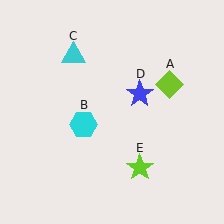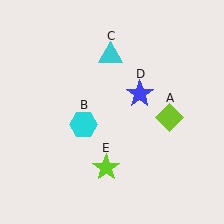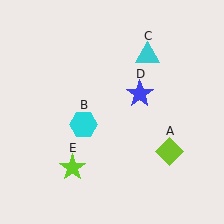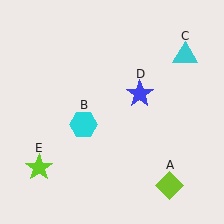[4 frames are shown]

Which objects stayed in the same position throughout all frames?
Cyan hexagon (object B) and blue star (object D) remained stationary.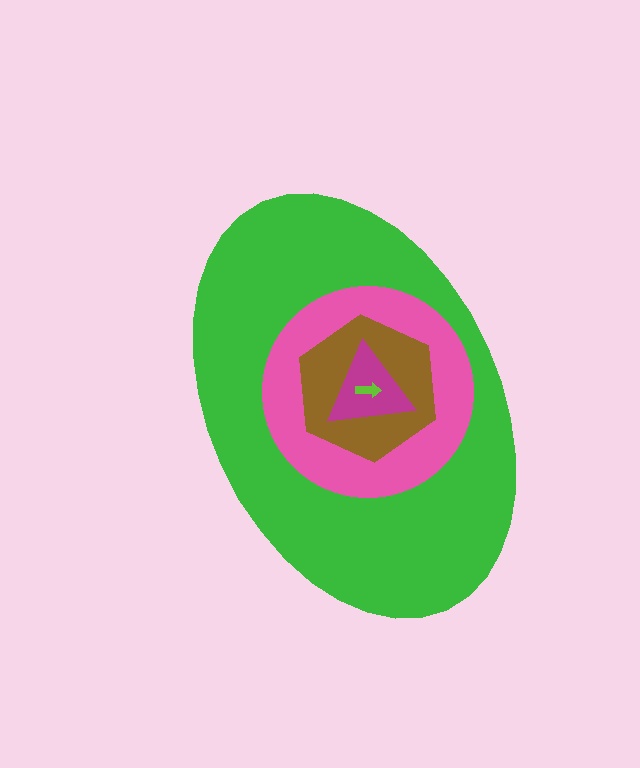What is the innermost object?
The lime arrow.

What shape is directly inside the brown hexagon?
The magenta triangle.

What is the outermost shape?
The green ellipse.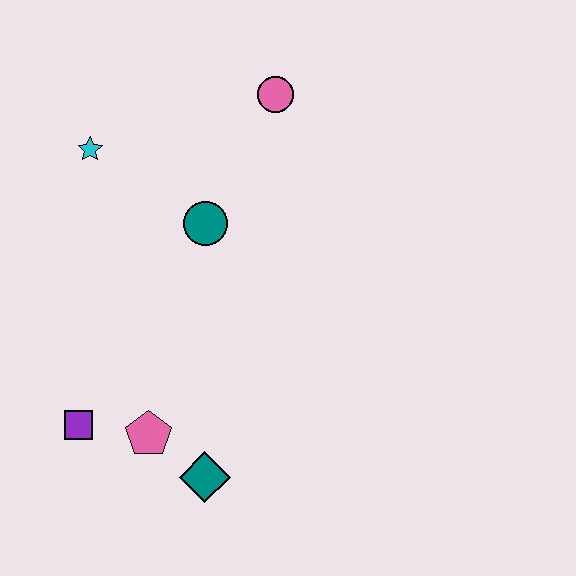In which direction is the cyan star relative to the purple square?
The cyan star is above the purple square.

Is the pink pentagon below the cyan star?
Yes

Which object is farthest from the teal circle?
The teal diamond is farthest from the teal circle.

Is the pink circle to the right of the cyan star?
Yes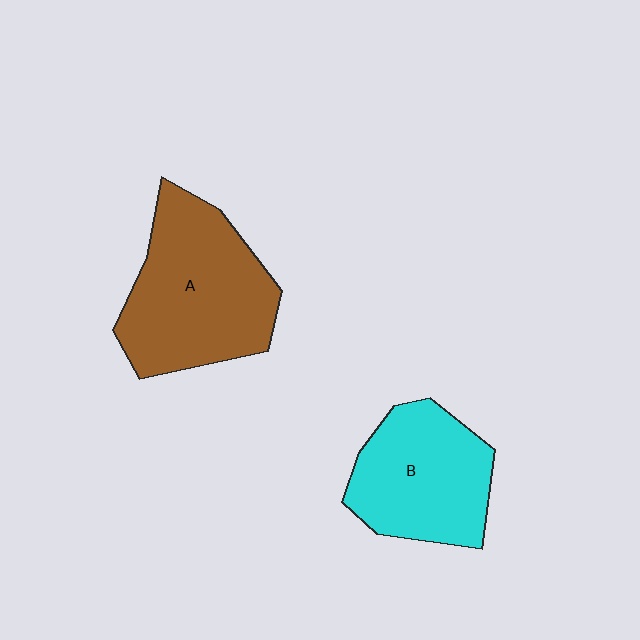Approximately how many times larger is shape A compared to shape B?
Approximately 1.3 times.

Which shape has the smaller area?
Shape B (cyan).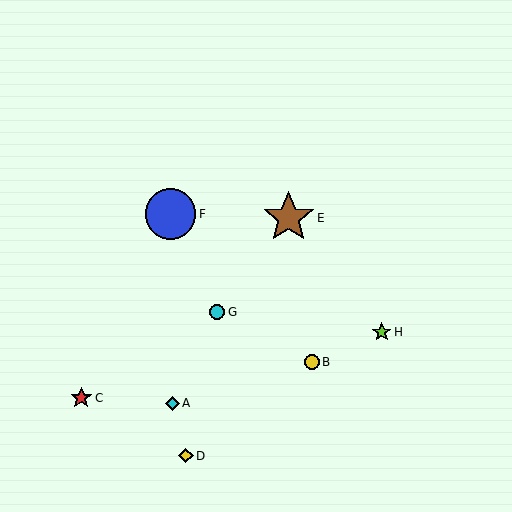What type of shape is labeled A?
Shape A is a cyan diamond.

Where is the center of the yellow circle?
The center of the yellow circle is at (312, 362).